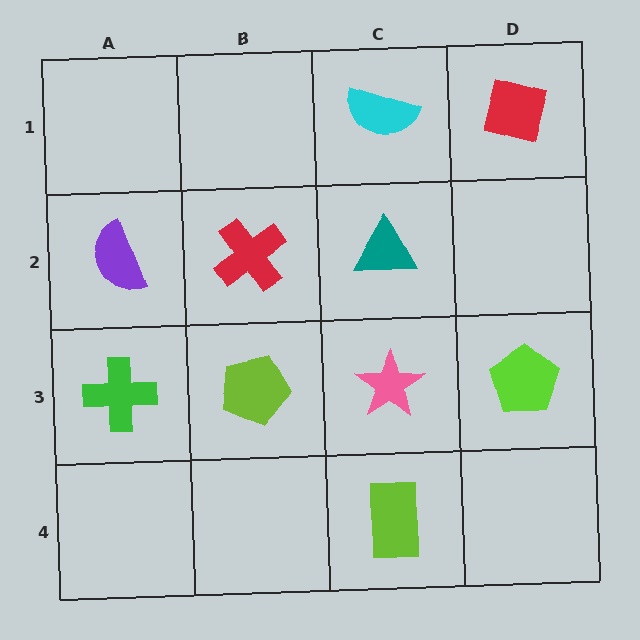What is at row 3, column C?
A pink star.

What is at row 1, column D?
A red square.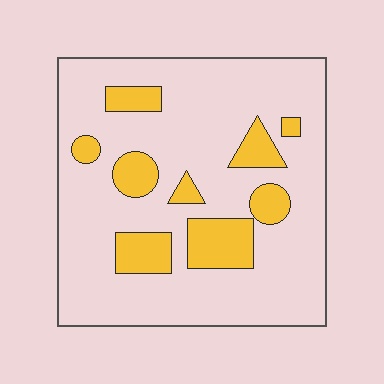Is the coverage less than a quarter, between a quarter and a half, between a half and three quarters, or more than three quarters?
Less than a quarter.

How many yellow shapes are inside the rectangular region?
9.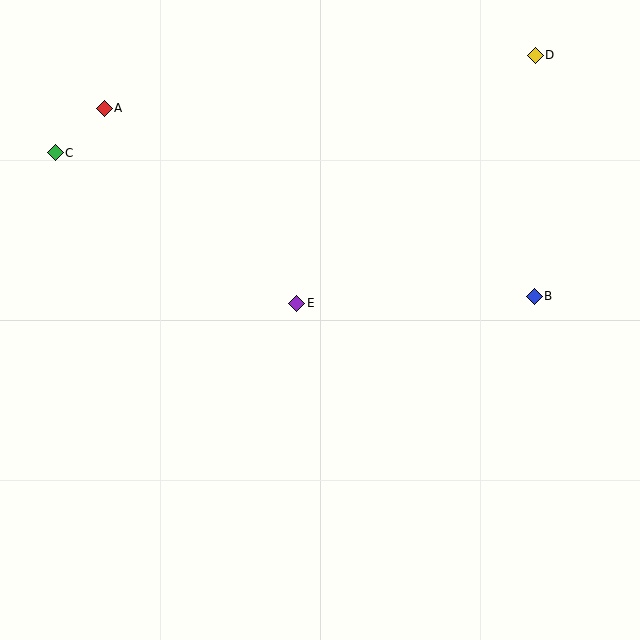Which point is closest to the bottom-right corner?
Point B is closest to the bottom-right corner.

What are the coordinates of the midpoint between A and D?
The midpoint between A and D is at (320, 82).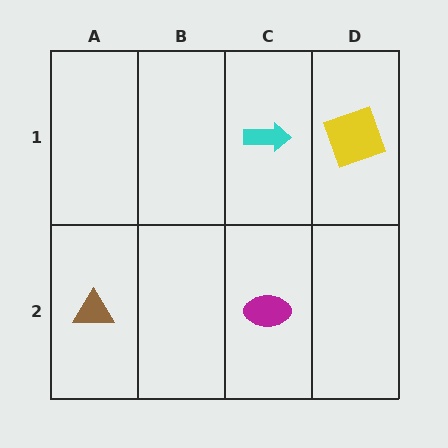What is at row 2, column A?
A brown triangle.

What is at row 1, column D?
A yellow square.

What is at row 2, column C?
A magenta ellipse.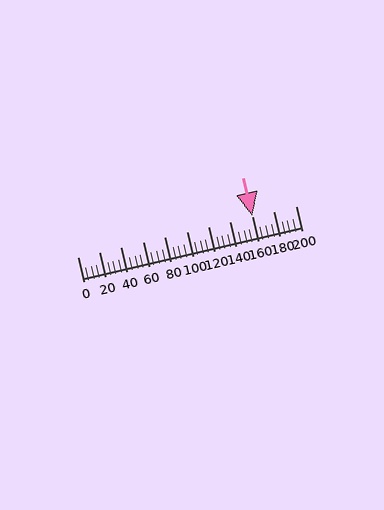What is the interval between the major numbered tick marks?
The major tick marks are spaced 20 units apart.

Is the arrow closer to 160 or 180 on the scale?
The arrow is closer to 160.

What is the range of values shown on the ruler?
The ruler shows values from 0 to 200.